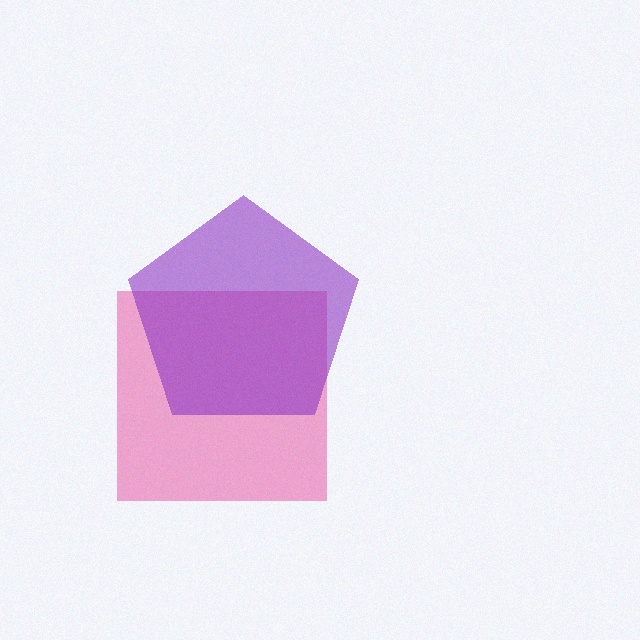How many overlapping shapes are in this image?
There are 2 overlapping shapes in the image.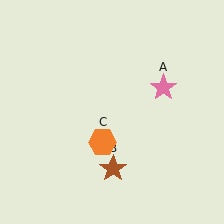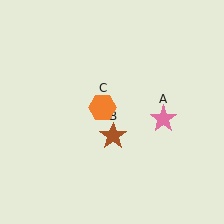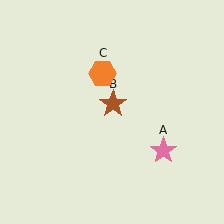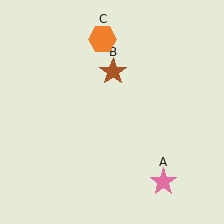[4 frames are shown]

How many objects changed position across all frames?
3 objects changed position: pink star (object A), brown star (object B), orange hexagon (object C).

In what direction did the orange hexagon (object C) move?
The orange hexagon (object C) moved up.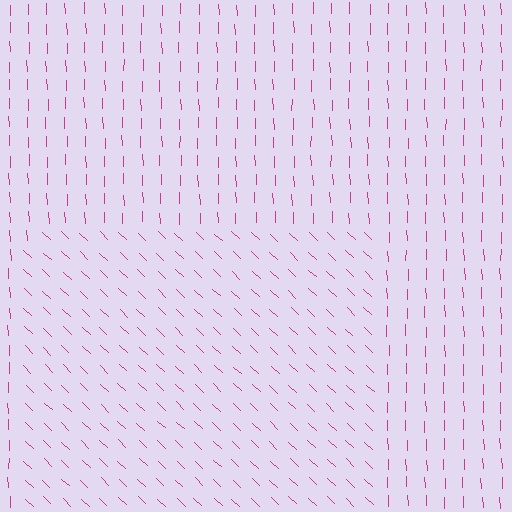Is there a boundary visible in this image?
Yes, there is a texture boundary formed by a change in line orientation.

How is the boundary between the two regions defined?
The boundary is defined purely by a change in line orientation (approximately 45 degrees difference). All lines are the same color and thickness.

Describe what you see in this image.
The image is filled with small magenta line segments. A rectangle region in the image has lines oriented differently from the surrounding lines, creating a visible texture boundary.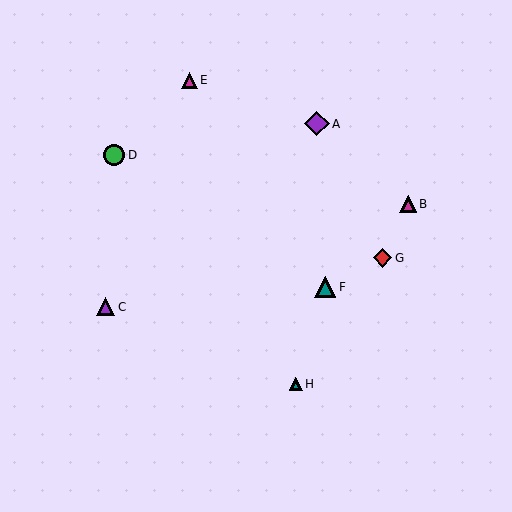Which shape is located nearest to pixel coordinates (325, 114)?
The purple diamond (labeled A) at (317, 124) is nearest to that location.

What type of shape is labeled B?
Shape B is a magenta triangle.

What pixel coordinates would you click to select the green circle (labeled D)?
Click at (114, 155) to select the green circle D.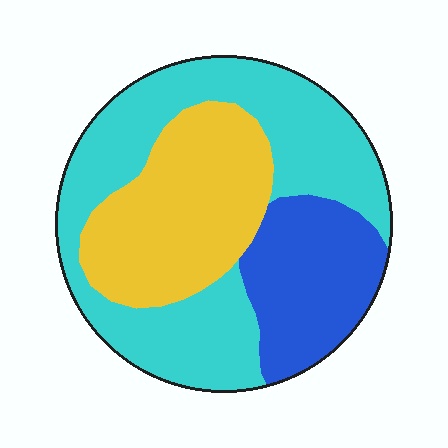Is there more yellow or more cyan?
Cyan.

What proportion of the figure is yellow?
Yellow takes up about one third (1/3) of the figure.